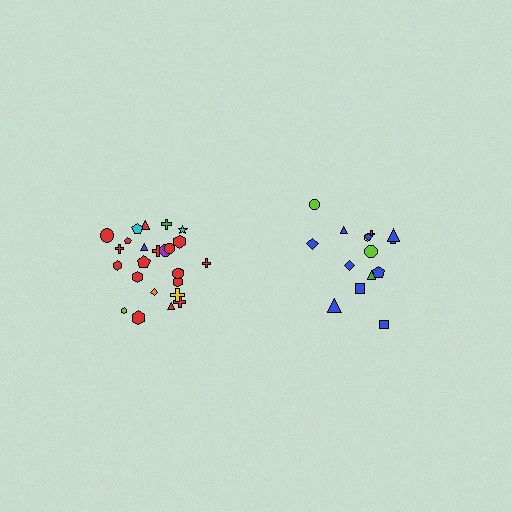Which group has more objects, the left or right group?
The left group.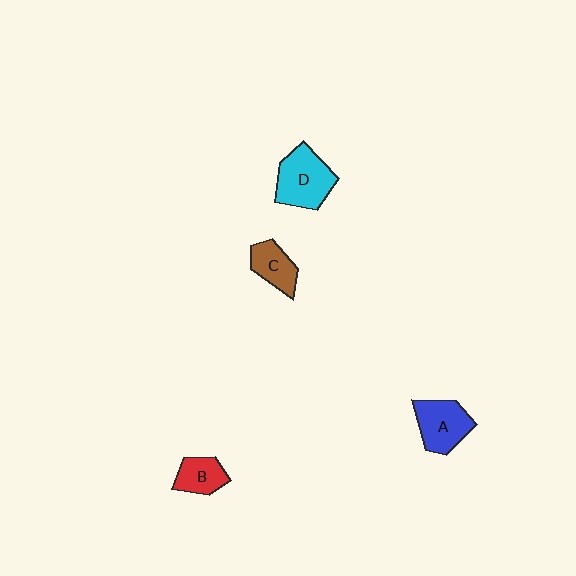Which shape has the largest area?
Shape D (cyan).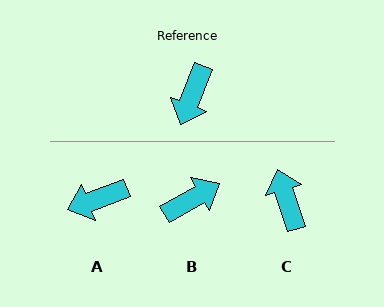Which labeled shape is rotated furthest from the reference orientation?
C, about 141 degrees away.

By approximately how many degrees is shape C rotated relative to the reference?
Approximately 141 degrees clockwise.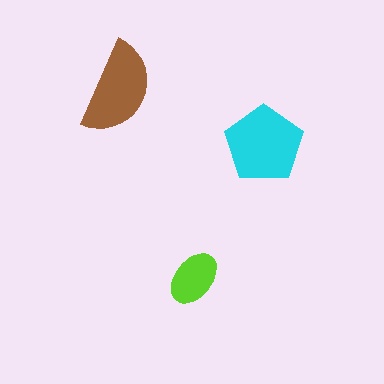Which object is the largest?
The cyan pentagon.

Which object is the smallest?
The lime ellipse.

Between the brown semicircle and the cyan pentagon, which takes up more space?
The cyan pentagon.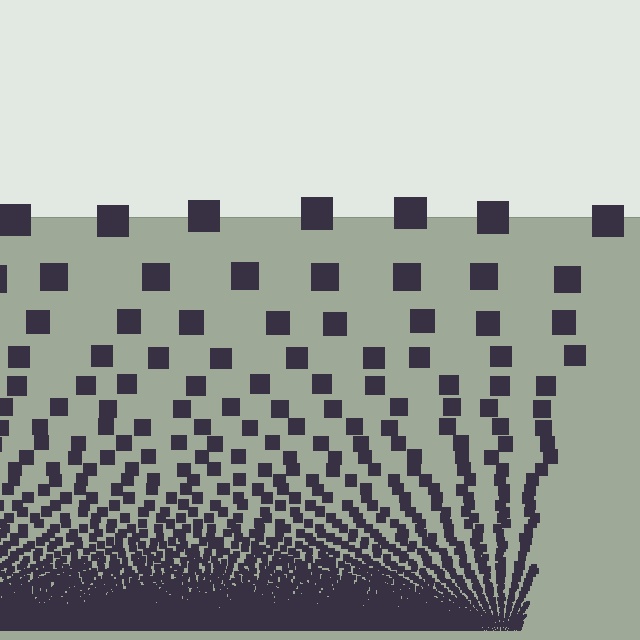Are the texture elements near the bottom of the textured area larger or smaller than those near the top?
Smaller. The gradient is inverted — elements near the bottom are smaller and denser.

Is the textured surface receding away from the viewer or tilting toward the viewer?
The surface appears to tilt toward the viewer. Texture elements get larger and sparser toward the top.